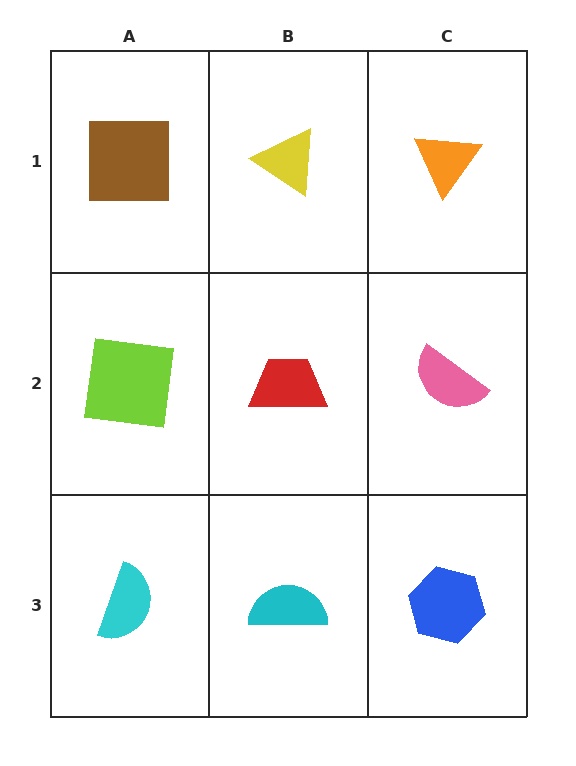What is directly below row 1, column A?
A lime square.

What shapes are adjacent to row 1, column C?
A pink semicircle (row 2, column C), a yellow triangle (row 1, column B).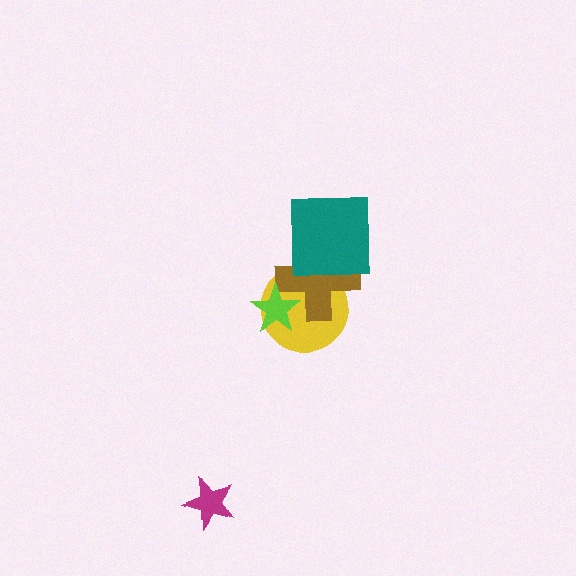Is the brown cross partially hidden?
Yes, it is partially covered by another shape.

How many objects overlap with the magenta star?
0 objects overlap with the magenta star.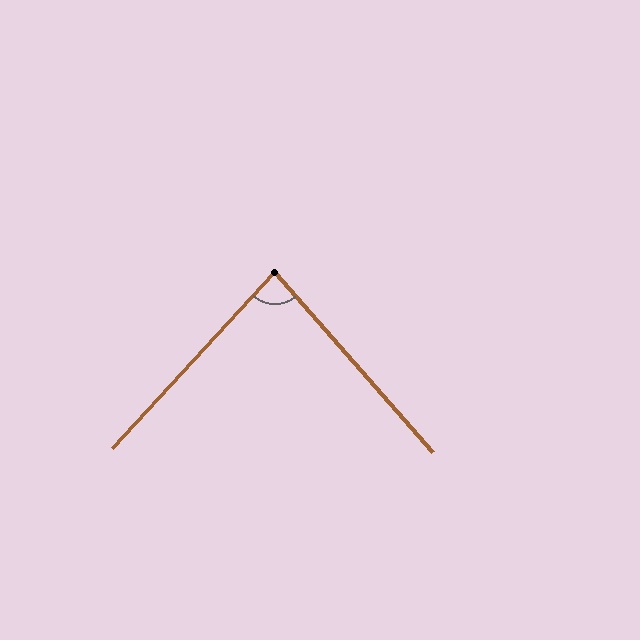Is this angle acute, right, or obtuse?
It is acute.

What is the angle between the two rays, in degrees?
Approximately 84 degrees.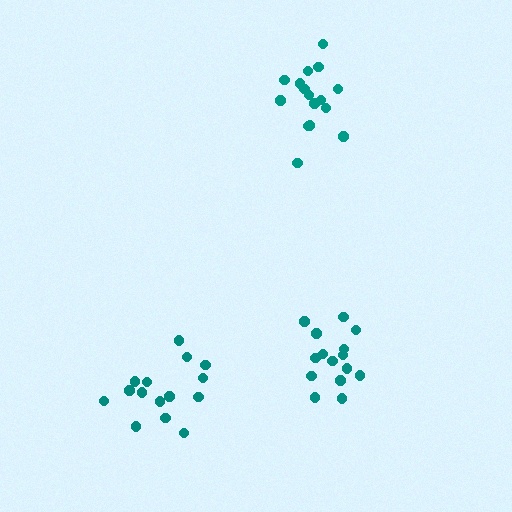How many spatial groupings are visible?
There are 3 spatial groupings.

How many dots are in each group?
Group 1: 16 dots, Group 2: 15 dots, Group 3: 15 dots (46 total).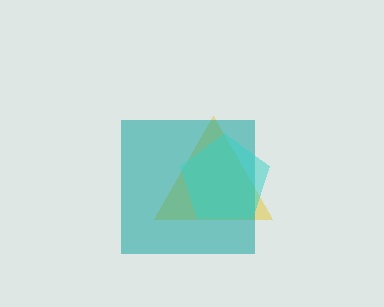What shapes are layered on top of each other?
The layered shapes are: a yellow triangle, a teal square, a cyan pentagon.